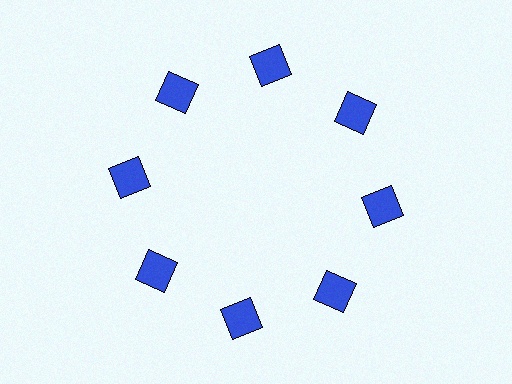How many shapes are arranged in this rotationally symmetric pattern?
There are 8 shapes, arranged in 8 groups of 1.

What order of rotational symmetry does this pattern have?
This pattern has 8-fold rotational symmetry.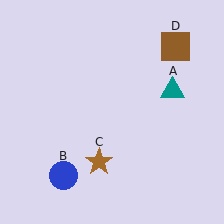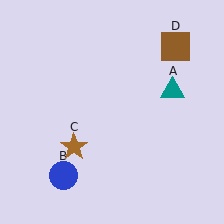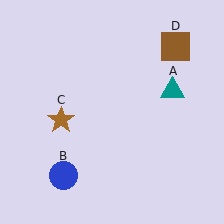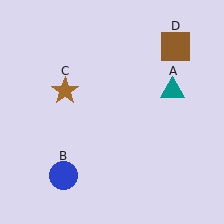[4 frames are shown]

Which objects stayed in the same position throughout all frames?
Teal triangle (object A) and blue circle (object B) and brown square (object D) remained stationary.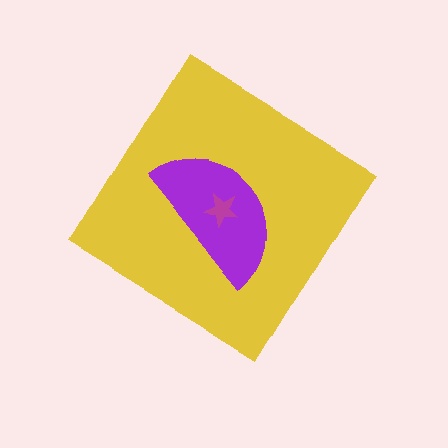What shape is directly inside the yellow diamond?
The purple semicircle.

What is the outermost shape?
The yellow diamond.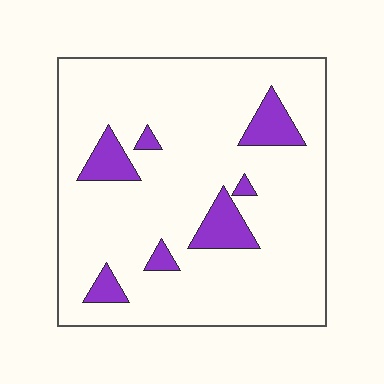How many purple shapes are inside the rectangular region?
7.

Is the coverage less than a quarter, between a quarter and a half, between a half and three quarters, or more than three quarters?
Less than a quarter.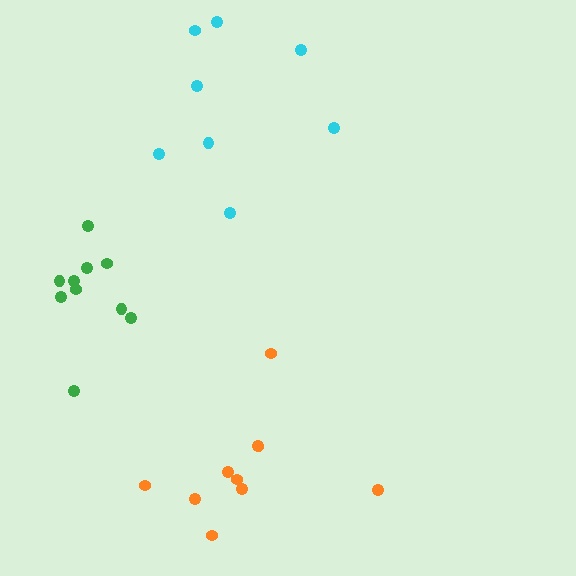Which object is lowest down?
The orange cluster is bottommost.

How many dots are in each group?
Group 1: 8 dots, Group 2: 10 dots, Group 3: 10 dots (28 total).